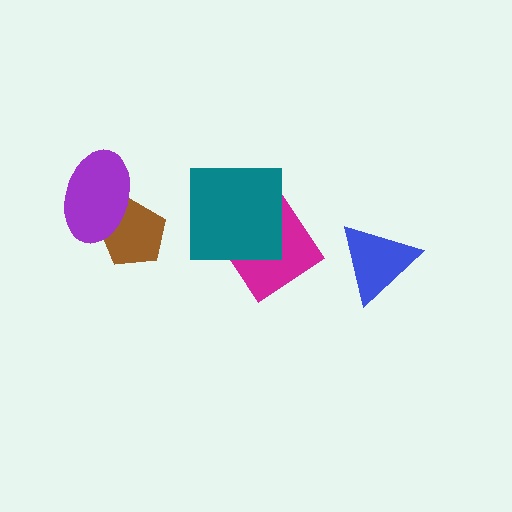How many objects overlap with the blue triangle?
0 objects overlap with the blue triangle.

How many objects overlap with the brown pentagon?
1 object overlaps with the brown pentagon.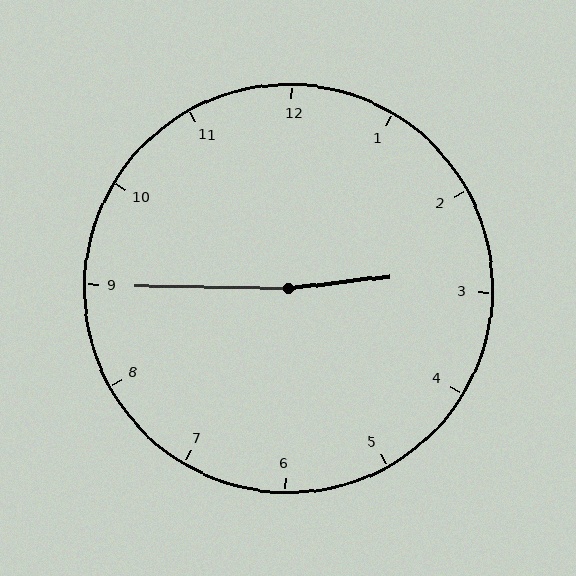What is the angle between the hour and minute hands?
Approximately 172 degrees.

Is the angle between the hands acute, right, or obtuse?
It is obtuse.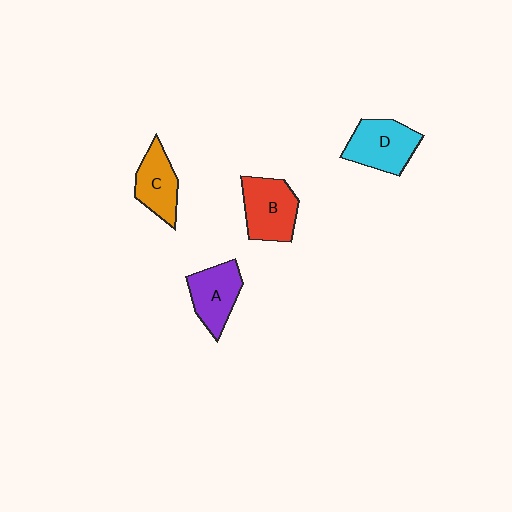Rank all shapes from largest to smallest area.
From largest to smallest: D (cyan), B (red), A (purple), C (orange).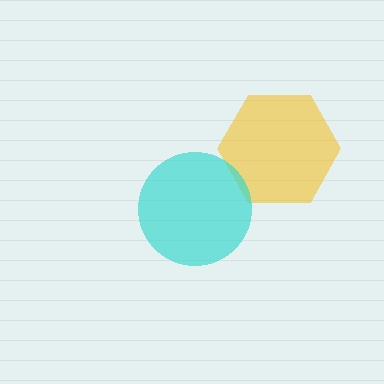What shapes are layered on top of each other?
The layered shapes are: a yellow hexagon, a cyan circle.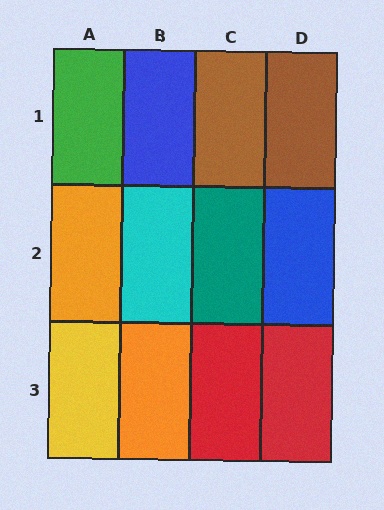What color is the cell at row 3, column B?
Orange.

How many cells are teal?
1 cell is teal.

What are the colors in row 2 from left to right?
Orange, cyan, teal, blue.